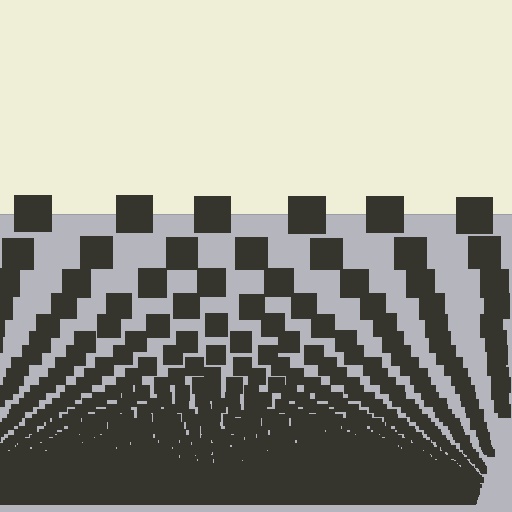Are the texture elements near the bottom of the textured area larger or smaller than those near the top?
Smaller. The gradient is inverted — elements near the bottom are smaller and denser.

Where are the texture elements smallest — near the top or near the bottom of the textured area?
Near the bottom.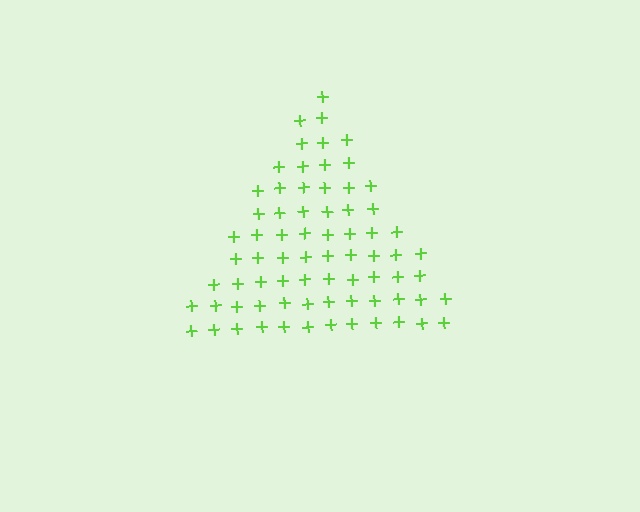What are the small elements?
The small elements are plus signs.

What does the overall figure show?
The overall figure shows a triangle.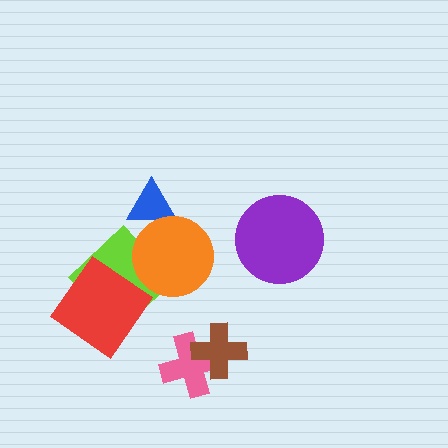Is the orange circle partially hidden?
No, no other shape covers it.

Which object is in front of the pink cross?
The brown cross is in front of the pink cross.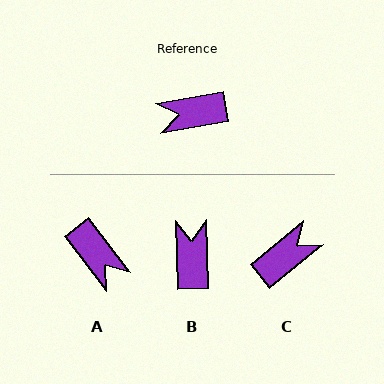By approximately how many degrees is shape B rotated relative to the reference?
Approximately 99 degrees clockwise.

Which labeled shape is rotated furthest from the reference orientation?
C, about 151 degrees away.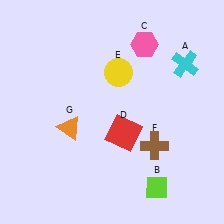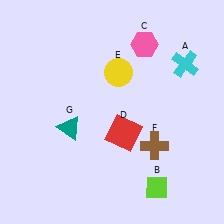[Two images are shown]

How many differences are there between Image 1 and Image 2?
There is 1 difference between the two images.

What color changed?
The triangle (G) changed from orange in Image 1 to teal in Image 2.